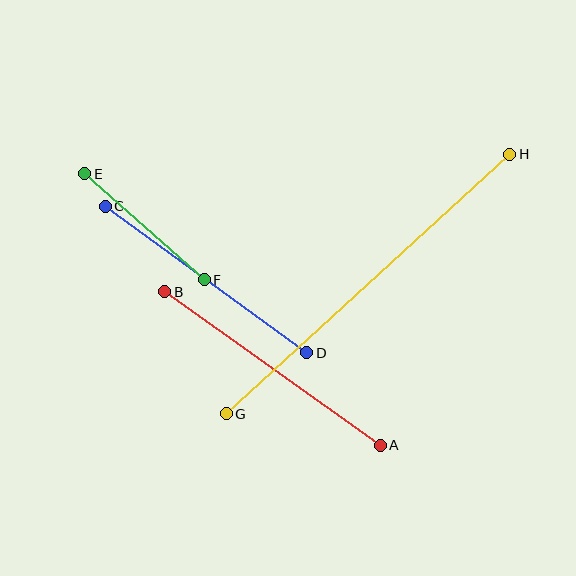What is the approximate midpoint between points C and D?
The midpoint is at approximately (206, 280) pixels.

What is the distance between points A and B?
The distance is approximately 265 pixels.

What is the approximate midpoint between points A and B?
The midpoint is at approximately (273, 369) pixels.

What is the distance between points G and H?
The distance is approximately 384 pixels.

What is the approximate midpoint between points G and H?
The midpoint is at approximately (368, 284) pixels.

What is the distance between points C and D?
The distance is approximately 249 pixels.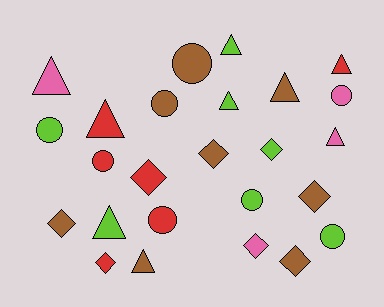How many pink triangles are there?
There are 2 pink triangles.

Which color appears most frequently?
Brown, with 8 objects.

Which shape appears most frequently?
Triangle, with 9 objects.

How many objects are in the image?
There are 25 objects.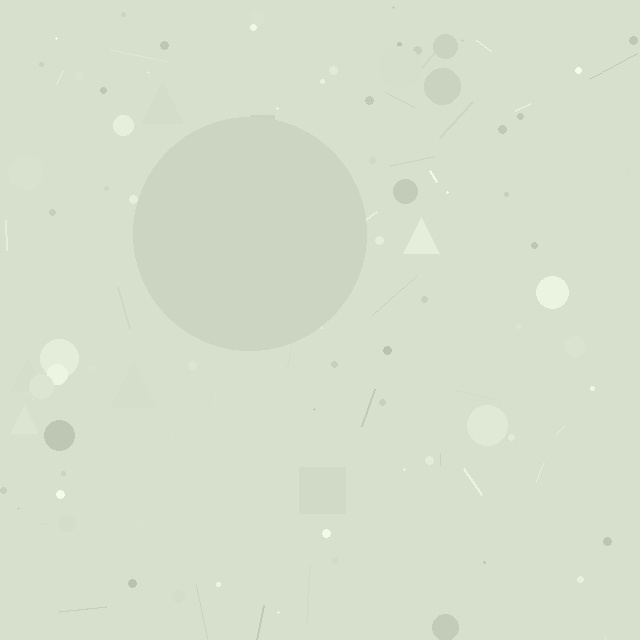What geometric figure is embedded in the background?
A circle is embedded in the background.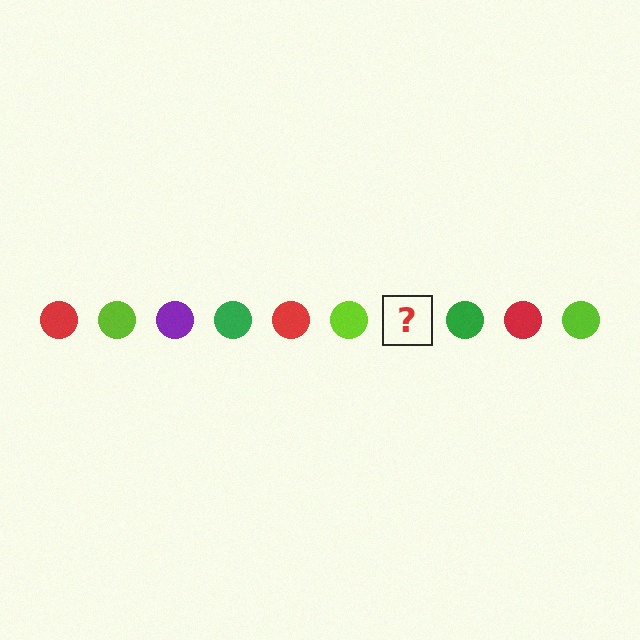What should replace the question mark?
The question mark should be replaced with a purple circle.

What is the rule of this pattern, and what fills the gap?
The rule is that the pattern cycles through red, lime, purple, green circles. The gap should be filled with a purple circle.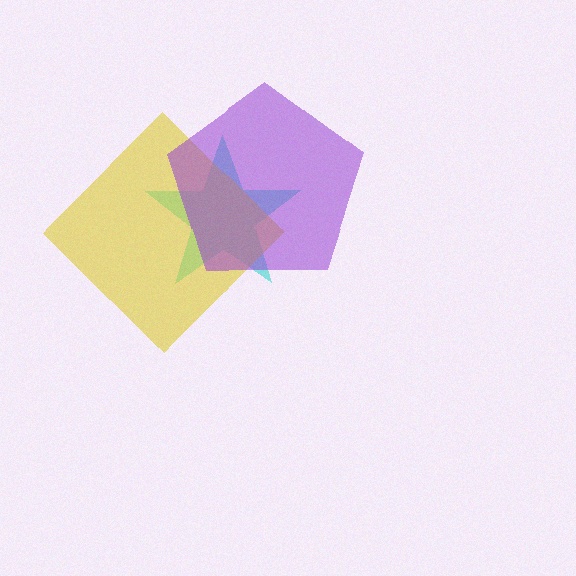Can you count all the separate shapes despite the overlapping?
Yes, there are 3 separate shapes.